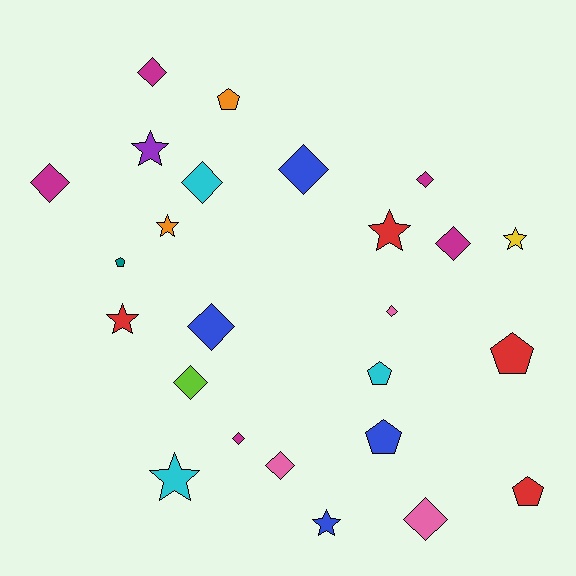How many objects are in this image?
There are 25 objects.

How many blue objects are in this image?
There are 4 blue objects.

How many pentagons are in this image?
There are 6 pentagons.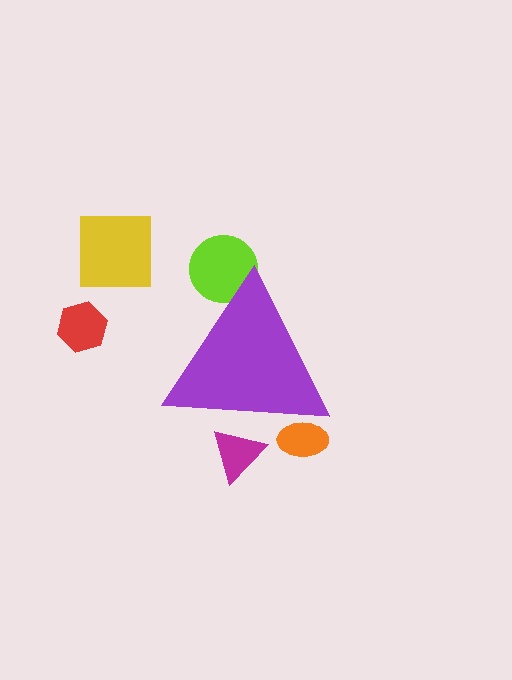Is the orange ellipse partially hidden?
Yes, the orange ellipse is partially hidden behind the purple triangle.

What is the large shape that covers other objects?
A purple triangle.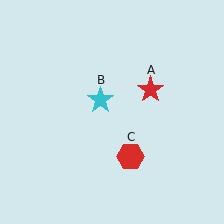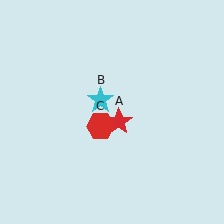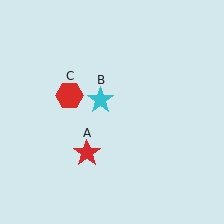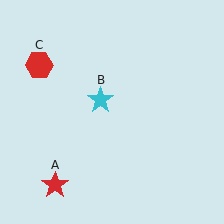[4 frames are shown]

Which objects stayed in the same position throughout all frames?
Cyan star (object B) remained stationary.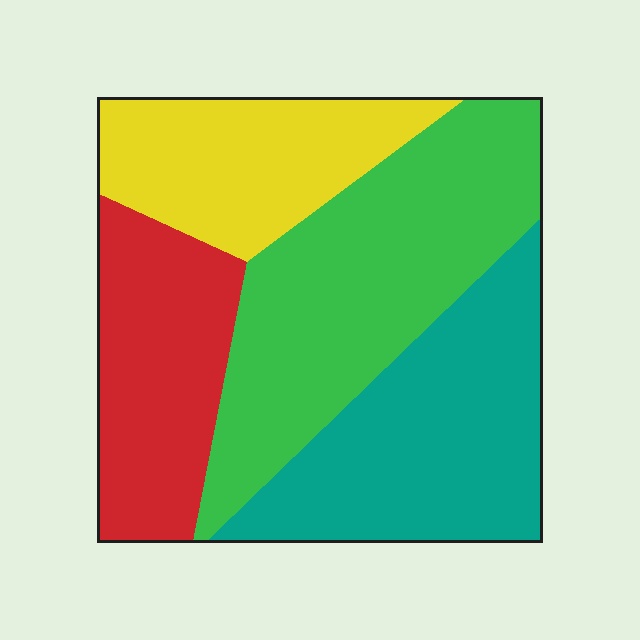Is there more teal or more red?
Teal.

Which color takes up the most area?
Green, at roughly 35%.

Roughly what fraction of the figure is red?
Red covers 20% of the figure.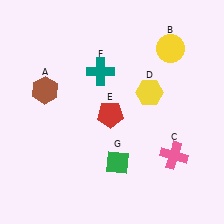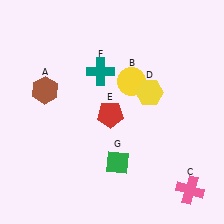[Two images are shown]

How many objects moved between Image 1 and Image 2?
2 objects moved between the two images.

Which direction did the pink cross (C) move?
The pink cross (C) moved down.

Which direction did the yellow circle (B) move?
The yellow circle (B) moved left.